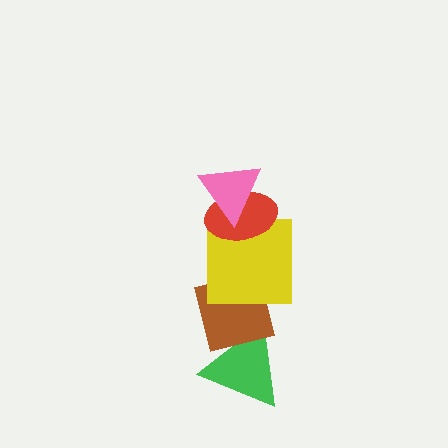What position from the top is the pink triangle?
The pink triangle is 1st from the top.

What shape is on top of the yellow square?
The red ellipse is on top of the yellow square.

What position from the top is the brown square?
The brown square is 4th from the top.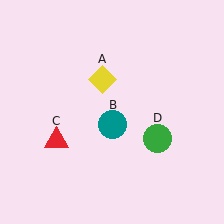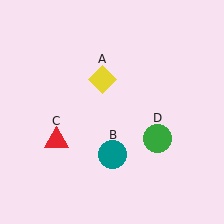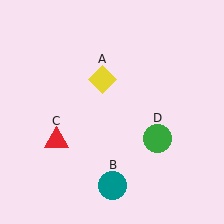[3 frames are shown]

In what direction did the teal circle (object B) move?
The teal circle (object B) moved down.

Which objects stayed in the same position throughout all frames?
Yellow diamond (object A) and red triangle (object C) and green circle (object D) remained stationary.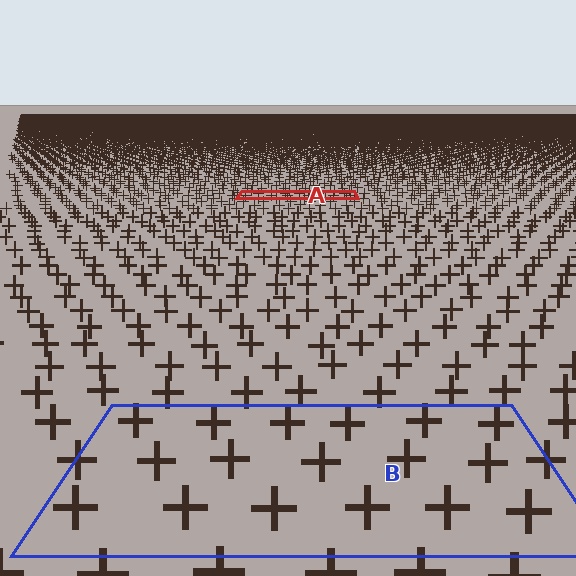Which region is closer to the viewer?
Region B is closer. The texture elements there are larger and more spread out.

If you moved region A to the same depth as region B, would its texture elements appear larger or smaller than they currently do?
They would appear larger. At a closer depth, the same texture elements are projected at a bigger on-screen size.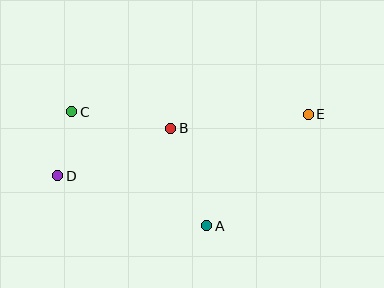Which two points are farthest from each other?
Points D and E are farthest from each other.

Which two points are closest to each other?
Points C and D are closest to each other.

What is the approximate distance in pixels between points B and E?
The distance between B and E is approximately 139 pixels.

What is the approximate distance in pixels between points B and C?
The distance between B and C is approximately 100 pixels.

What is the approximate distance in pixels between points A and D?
The distance between A and D is approximately 157 pixels.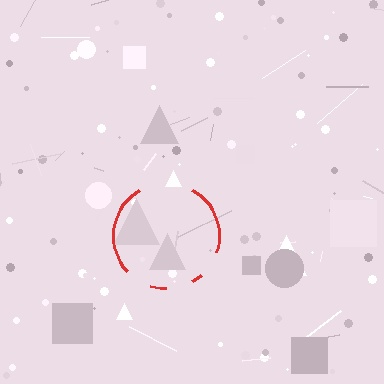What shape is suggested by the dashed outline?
The dashed outline suggests a circle.